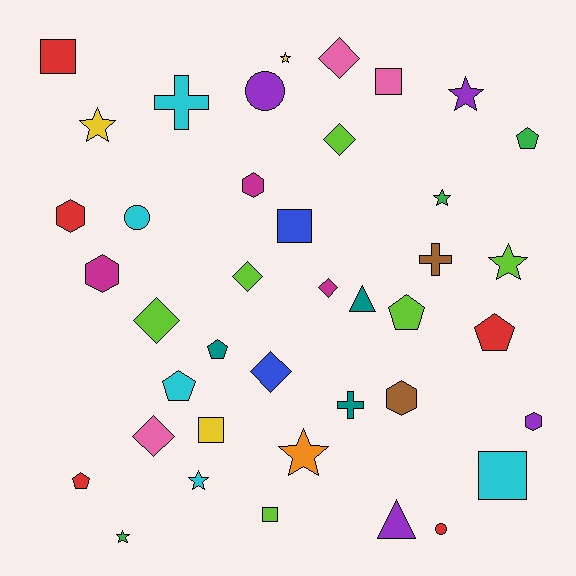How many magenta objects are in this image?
There are 3 magenta objects.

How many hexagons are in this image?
There are 5 hexagons.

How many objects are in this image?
There are 40 objects.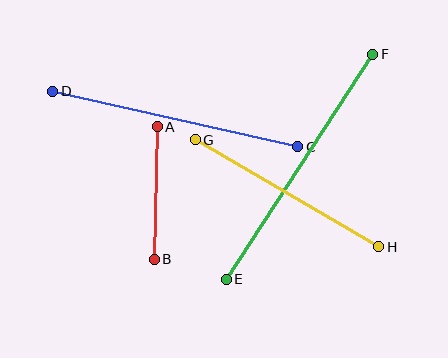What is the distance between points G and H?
The distance is approximately 212 pixels.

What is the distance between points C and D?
The distance is approximately 251 pixels.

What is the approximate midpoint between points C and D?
The midpoint is at approximately (175, 119) pixels.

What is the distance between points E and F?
The distance is approximately 269 pixels.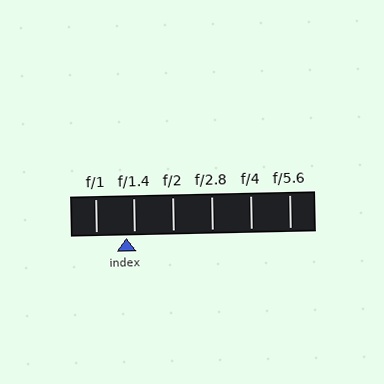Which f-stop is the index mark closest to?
The index mark is closest to f/1.4.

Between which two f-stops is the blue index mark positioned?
The index mark is between f/1 and f/1.4.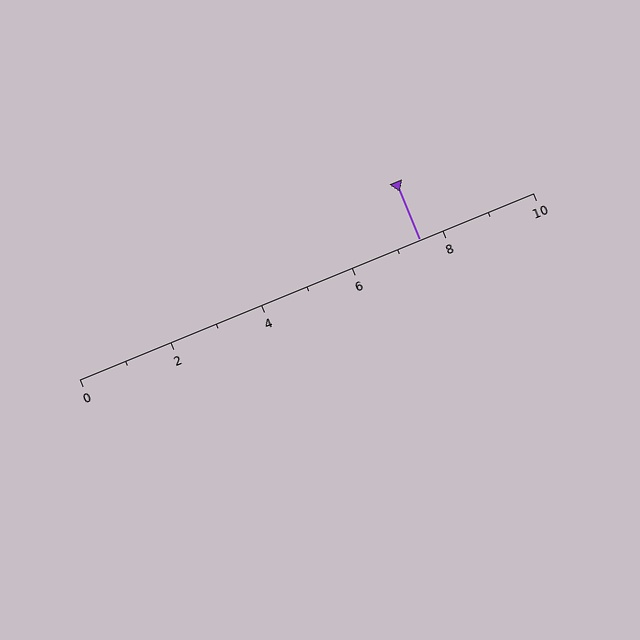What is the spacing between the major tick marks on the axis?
The major ticks are spaced 2 apart.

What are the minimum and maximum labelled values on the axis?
The axis runs from 0 to 10.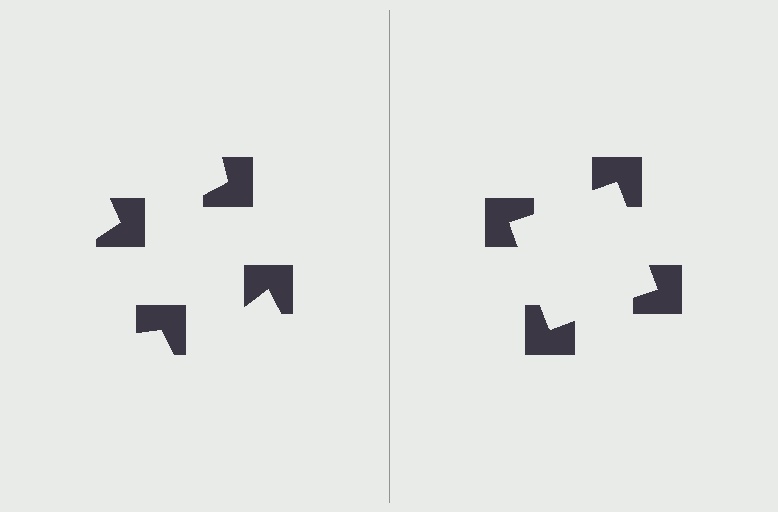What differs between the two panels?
The notched squares are positioned identically on both sides; only the wedge orientations differ. On the right they align to a square; on the left they are misaligned.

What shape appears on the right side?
An illusory square.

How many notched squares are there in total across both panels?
8 — 4 on each side.